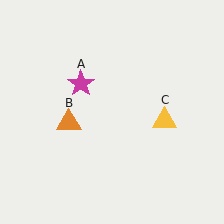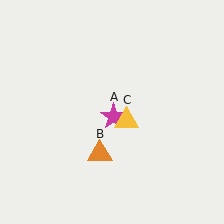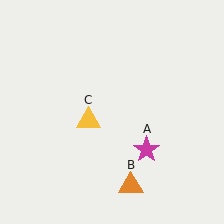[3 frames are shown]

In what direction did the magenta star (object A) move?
The magenta star (object A) moved down and to the right.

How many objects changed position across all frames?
3 objects changed position: magenta star (object A), orange triangle (object B), yellow triangle (object C).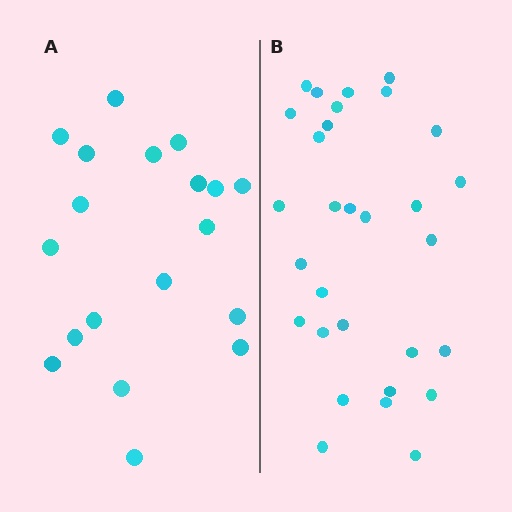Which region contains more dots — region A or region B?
Region B (the right region) has more dots.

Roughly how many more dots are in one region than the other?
Region B has roughly 12 or so more dots than region A.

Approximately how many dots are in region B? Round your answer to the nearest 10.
About 30 dots.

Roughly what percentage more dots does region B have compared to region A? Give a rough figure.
About 60% more.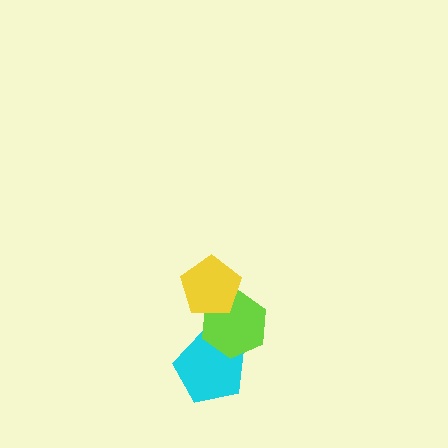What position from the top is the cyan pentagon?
The cyan pentagon is 3rd from the top.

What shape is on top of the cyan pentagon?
The lime hexagon is on top of the cyan pentagon.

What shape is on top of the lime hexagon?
The yellow pentagon is on top of the lime hexagon.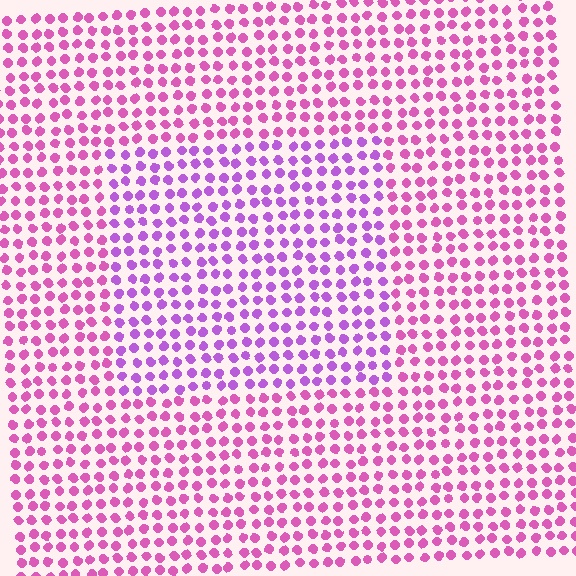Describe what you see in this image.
The image is filled with small pink elements in a uniform arrangement. A rectangle-shaped region is visible where the elements are tinted to a slightly different hue, forming a subtle color boundary.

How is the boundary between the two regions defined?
The boundary is defined purely by a slight shift in hue (about 32 degrees). Spacing, size, and orientation are identical on both sides.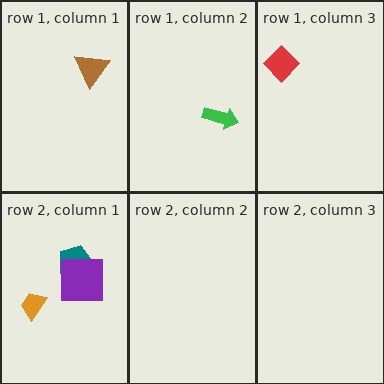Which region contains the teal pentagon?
The row 2, column 1 region.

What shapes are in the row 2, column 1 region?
The teal pentagon, the purple square, the orange trapezoid.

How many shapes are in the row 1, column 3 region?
1.